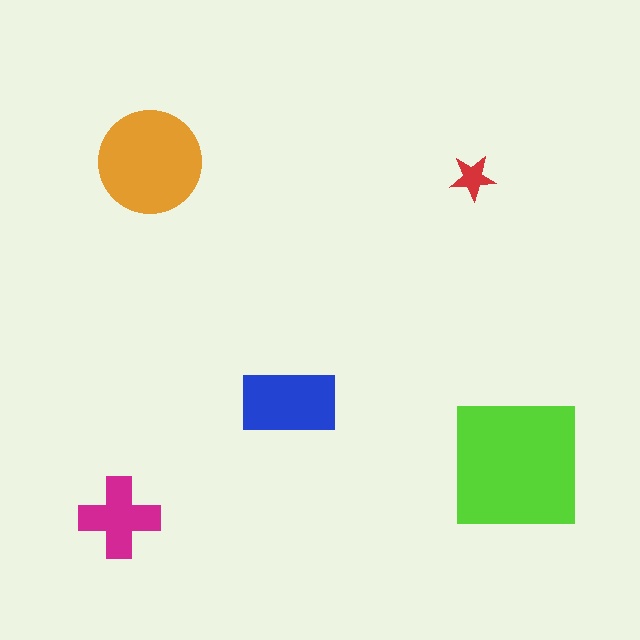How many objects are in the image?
There are 5 objects in the image.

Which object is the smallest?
The red star.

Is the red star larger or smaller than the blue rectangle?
Smaller.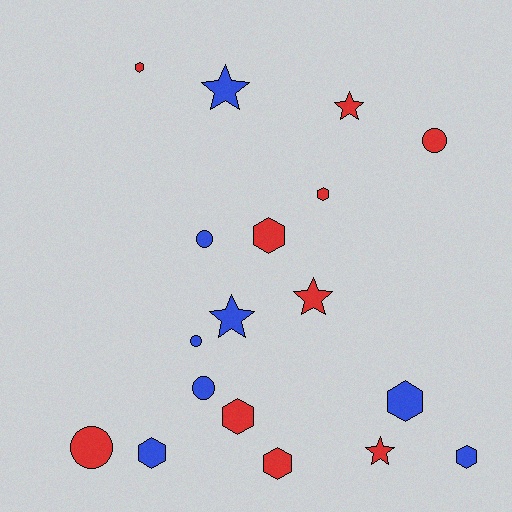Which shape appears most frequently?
Hexagon, with 8 objects.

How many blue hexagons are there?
There are 3 blue hexagons.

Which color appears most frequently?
Red, with 10 objects.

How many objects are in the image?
There are 18 objects.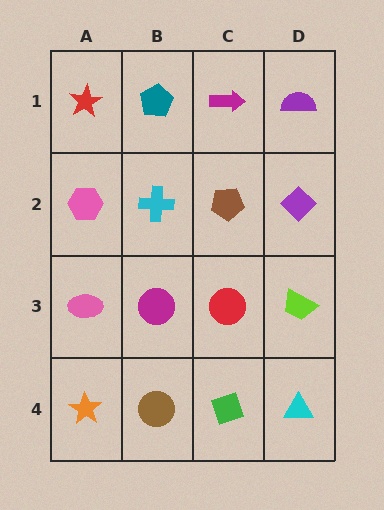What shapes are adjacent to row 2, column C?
A magenta arrow (row 1, column C), a red circle (row 3, column C), a cyan cross (row 2, column B), a purple diamond (row 2, column D).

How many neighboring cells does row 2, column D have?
3.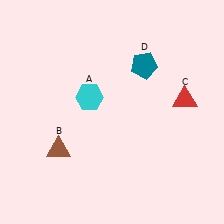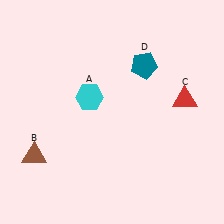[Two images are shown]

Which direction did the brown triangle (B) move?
The brown triangle (B) moved left.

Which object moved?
The brown triangle (B) moved left.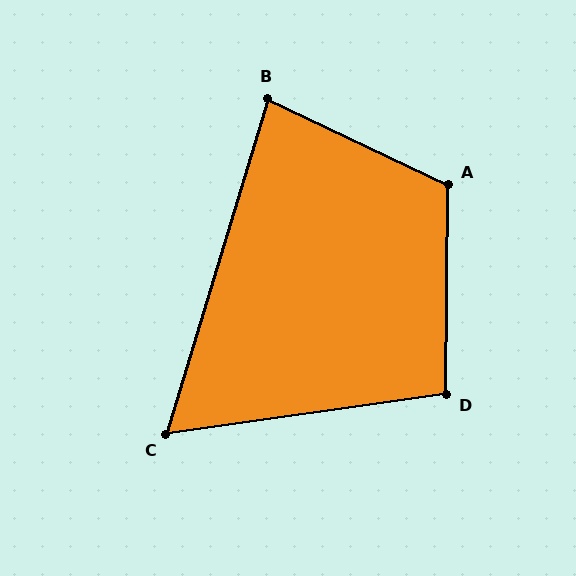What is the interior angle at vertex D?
Approximately 99 degrees (obtuse).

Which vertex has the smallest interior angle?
C, at approximately 65 degrees.